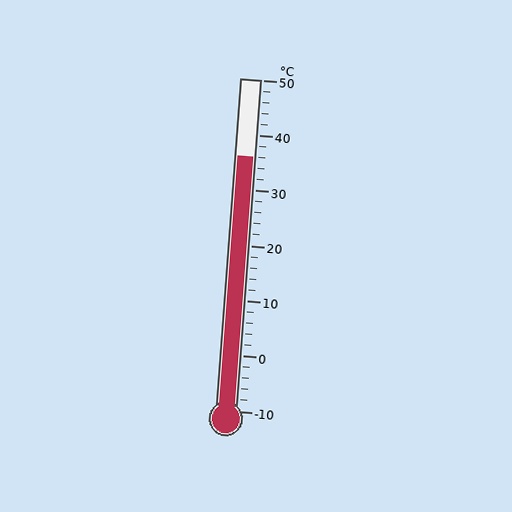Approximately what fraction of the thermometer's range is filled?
The thermometer is filled to approximately 75% of its range.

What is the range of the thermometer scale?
The thermometer scale ranges from -10°C to 50°C.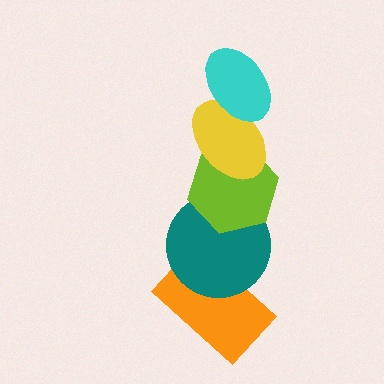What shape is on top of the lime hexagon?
The yellow ellipse is on top of the lime hexagon.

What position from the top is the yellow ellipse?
The yellow ellipse is 2nd from the top.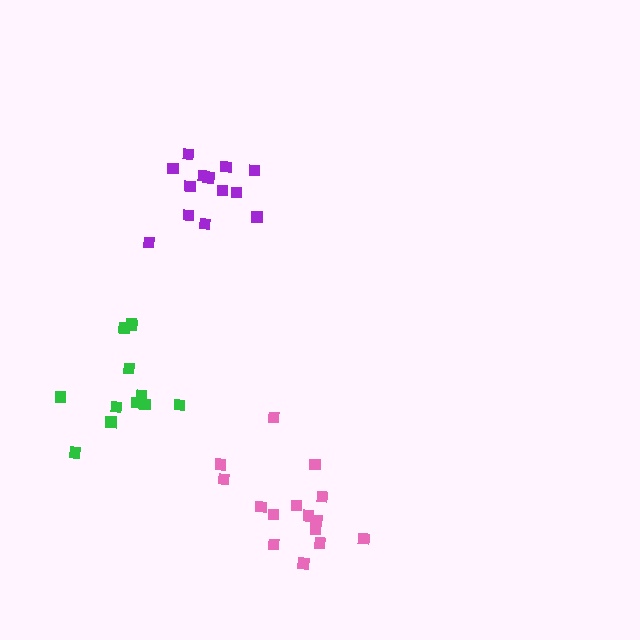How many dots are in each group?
Group 1: 13 dots, Group 2: 12 dots, Group 3: 15 dots (40 total).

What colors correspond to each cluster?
The clusters are colored: purple, green, pink.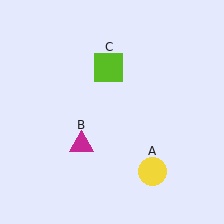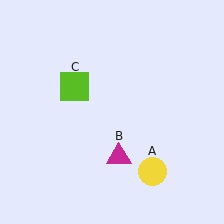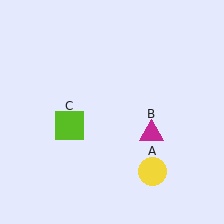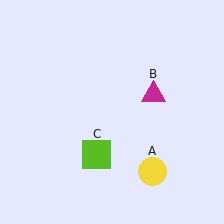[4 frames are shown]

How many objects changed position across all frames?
2 objects changed position: magenta triangle (object B), lime square (object C).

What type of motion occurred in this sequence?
The magenta triangle (object B), lime square (object C) rotated counterclockwise around the center of the scene.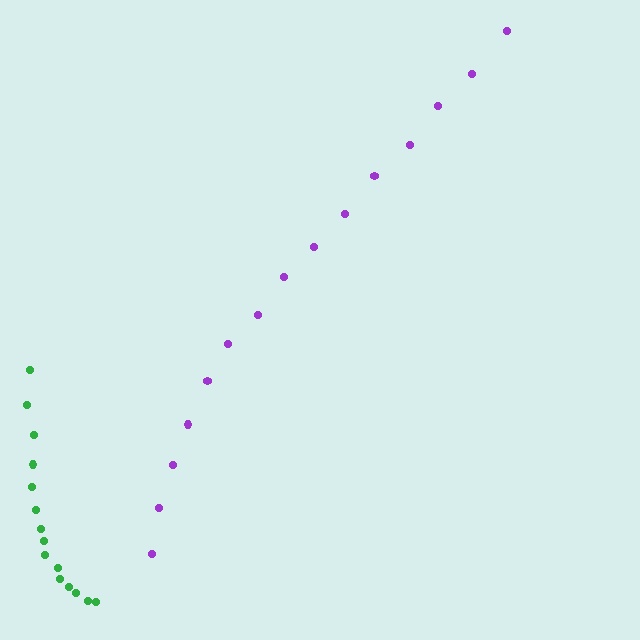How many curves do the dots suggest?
There are 2 distinct paths.